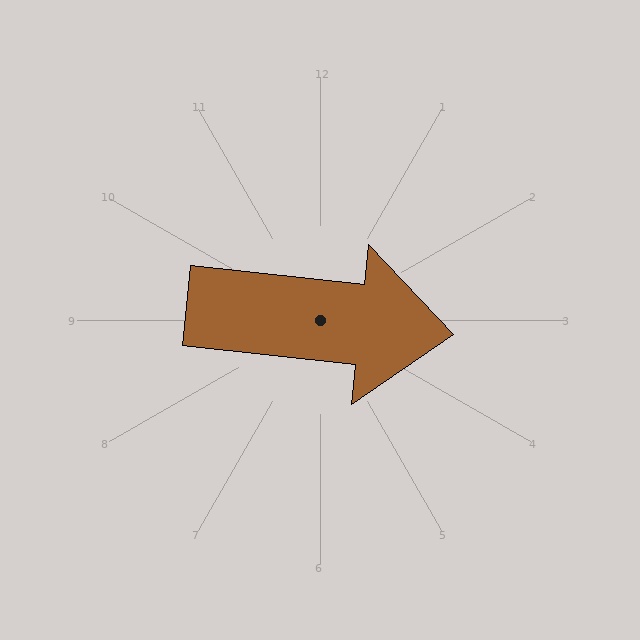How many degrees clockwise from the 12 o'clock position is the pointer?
Approximately 96 degrees.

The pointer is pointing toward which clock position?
Roughly 3 o'clock.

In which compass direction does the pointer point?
East.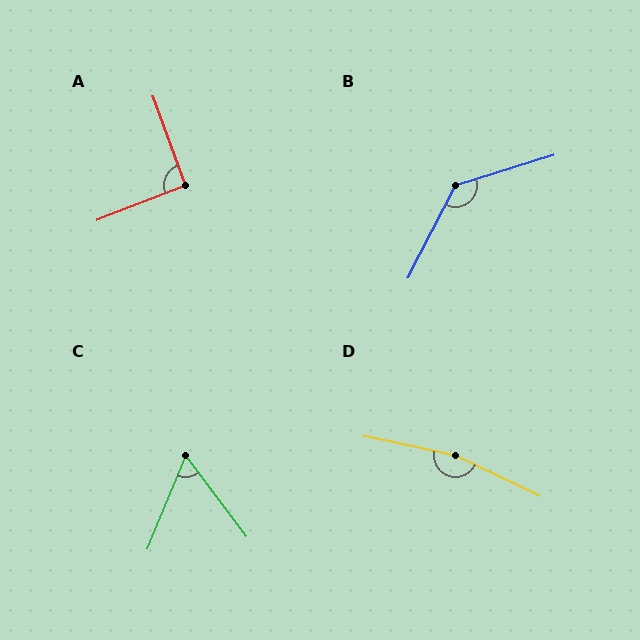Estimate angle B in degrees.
Approximately 135 degrees.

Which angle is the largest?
D, at approximately 166 degrees.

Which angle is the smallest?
C, at approximately 59 degrees.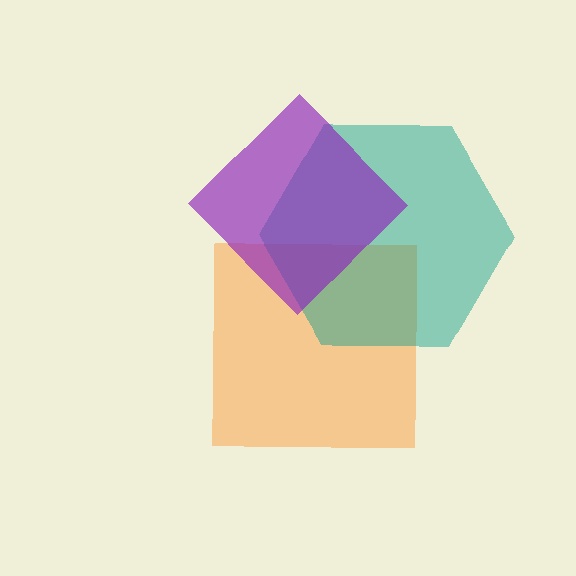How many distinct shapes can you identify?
There are 3 distinct shapes: an orange square, a teal hexagon, a purple diamond.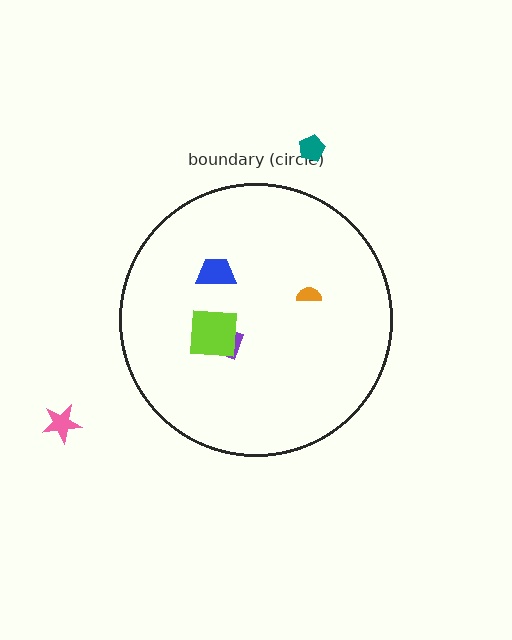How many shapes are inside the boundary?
4 inside, 2 outside.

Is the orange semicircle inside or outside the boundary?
Inside.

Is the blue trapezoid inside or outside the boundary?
Inside.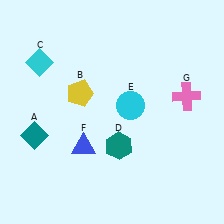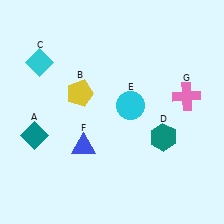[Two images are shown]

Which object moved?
The teal hexagon (D) moved right.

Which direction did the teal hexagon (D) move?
The teal hexagon (D) moved right.